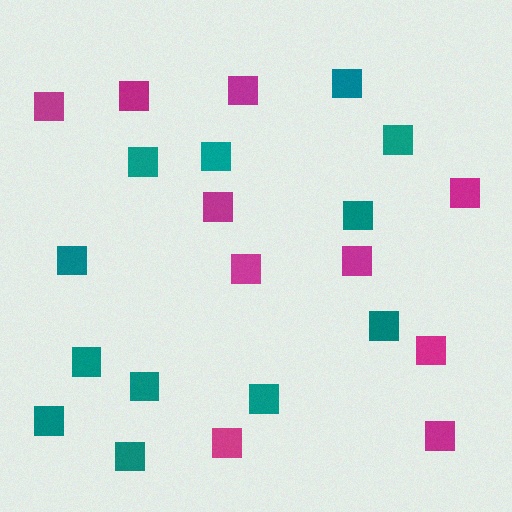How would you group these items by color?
There are 2 groups: one group of magenta squares (10) and one group of teal squares (12).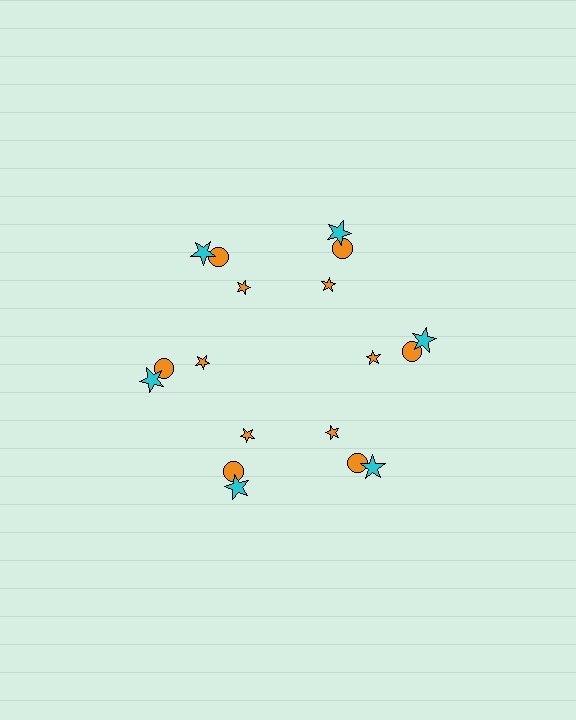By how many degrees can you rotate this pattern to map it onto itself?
The pattern maps onto itself every 60 degrees of rotation.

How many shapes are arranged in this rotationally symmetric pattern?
There are 18 shapes, arranged in 6 groups of 3.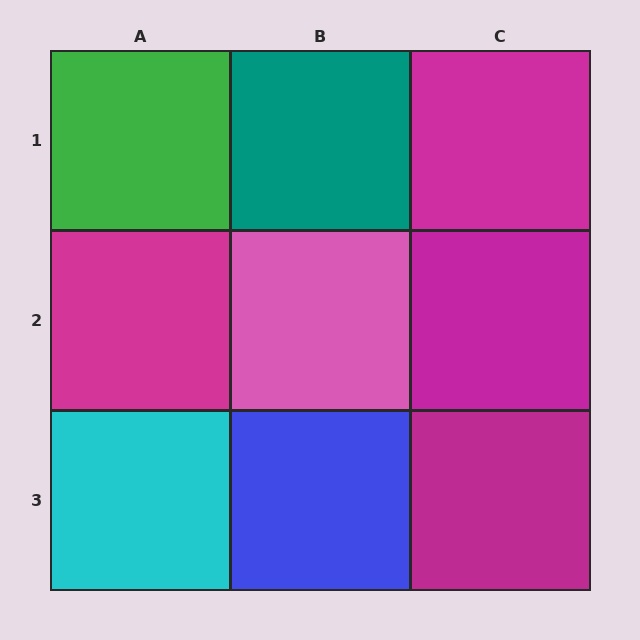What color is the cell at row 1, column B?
Teal.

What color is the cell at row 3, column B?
Blue.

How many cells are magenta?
4 cells are magenta.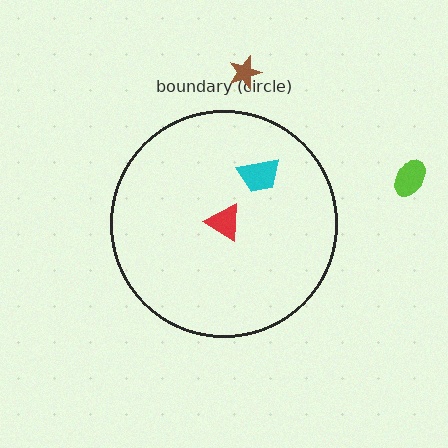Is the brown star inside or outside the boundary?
Outside.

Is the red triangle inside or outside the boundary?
Inside.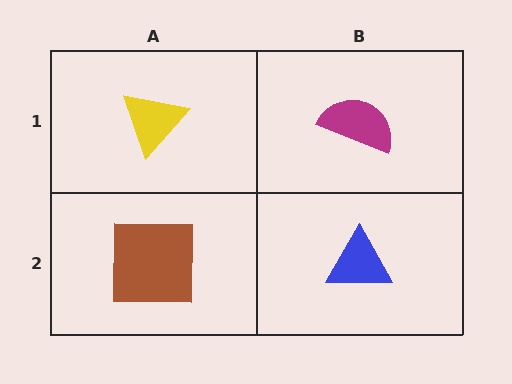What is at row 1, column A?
A yellow triangle.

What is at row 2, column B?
A blue triangle.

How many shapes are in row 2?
2 shapes.